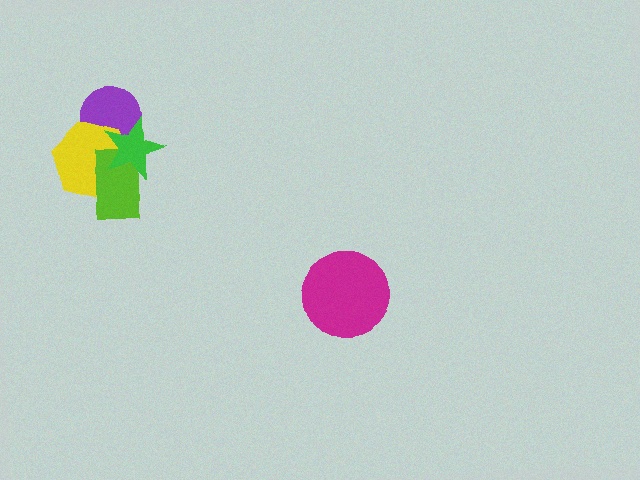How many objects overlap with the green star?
3 objects overlap with the green star.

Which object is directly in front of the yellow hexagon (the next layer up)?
The lime rectangle is directly in front of the yellow hexagon.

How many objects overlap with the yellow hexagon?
3 objects overlap with the yellow hexagon.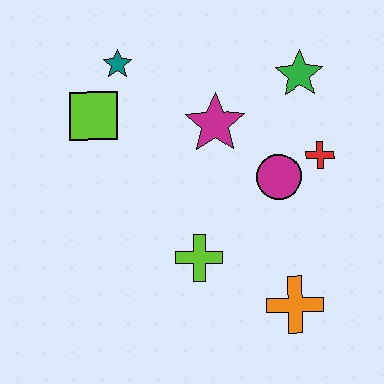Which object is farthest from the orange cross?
The teal star is farthest from the orange cross.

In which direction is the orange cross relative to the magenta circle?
The orange cross is below the magenta circle.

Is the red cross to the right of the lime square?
Yes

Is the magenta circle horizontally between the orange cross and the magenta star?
Yes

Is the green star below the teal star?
Yes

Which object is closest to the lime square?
The teal star is closest to the lime square.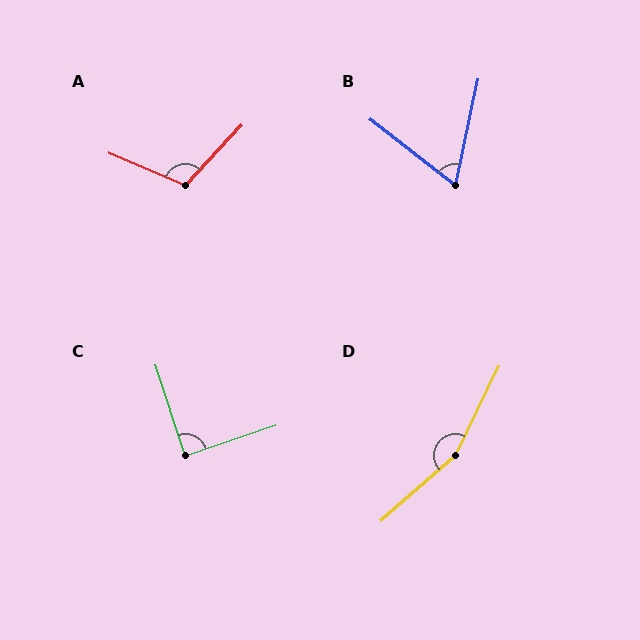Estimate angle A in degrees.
Approximately 110 degrees.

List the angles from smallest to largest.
B (64°), C (89°), A (110°), D (157°).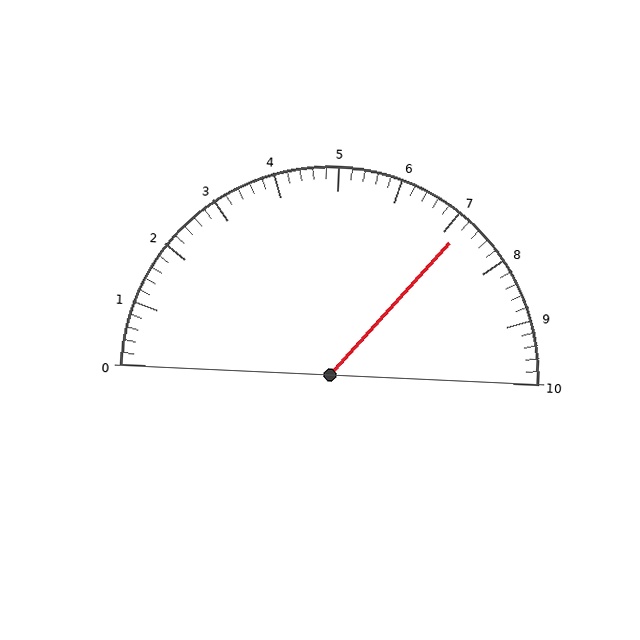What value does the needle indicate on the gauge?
The needle indicates approximately 7.2.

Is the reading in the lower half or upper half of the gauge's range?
The reading is in the upper half of the range (0 to 10).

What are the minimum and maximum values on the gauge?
The gauge ranges from 0 to 10.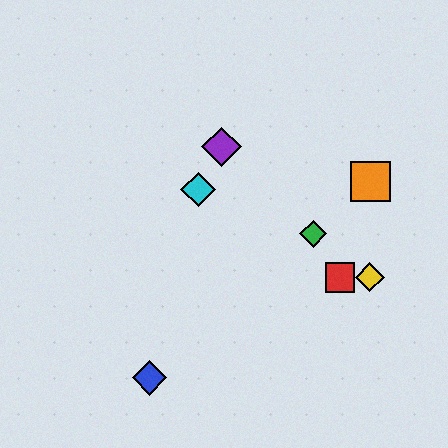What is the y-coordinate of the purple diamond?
The purple diamond is at y≈147.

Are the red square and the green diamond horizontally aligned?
No, the red square is at y≈277 and the green diamond is at y≈234.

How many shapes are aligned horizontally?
2 shapes (the red square, the yellow diamond) are aligned horizontally.